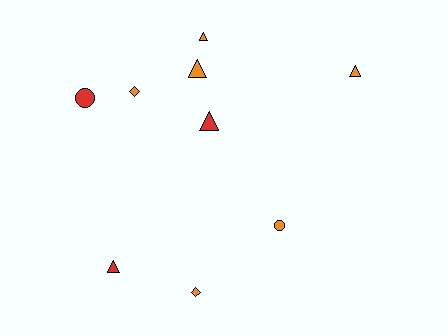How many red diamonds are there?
There are no red diamonds.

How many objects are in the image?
There are 9 objects.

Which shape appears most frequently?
Triangle, with 5 objects.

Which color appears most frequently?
Orange, with 6 objects.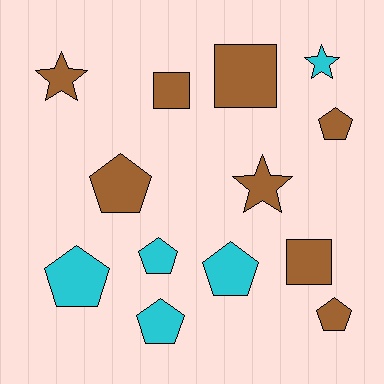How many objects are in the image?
There are 13 objects.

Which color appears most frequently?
Brown, with 8 objects.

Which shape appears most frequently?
Pentagon, with 7 objects.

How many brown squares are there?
There are 3 brown squares.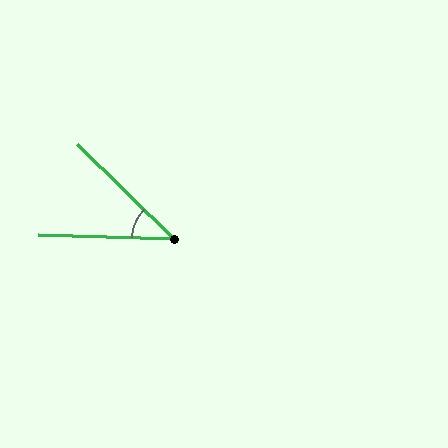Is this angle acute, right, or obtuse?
It is acute.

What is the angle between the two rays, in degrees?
Approximately 43 degrees.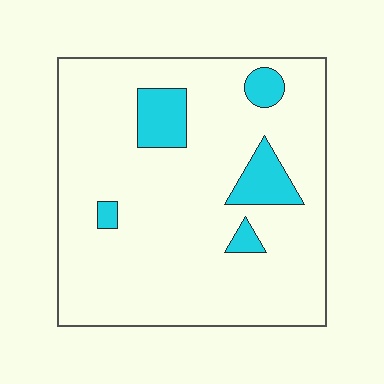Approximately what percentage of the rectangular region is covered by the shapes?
Approximately 10%.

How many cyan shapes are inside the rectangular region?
5.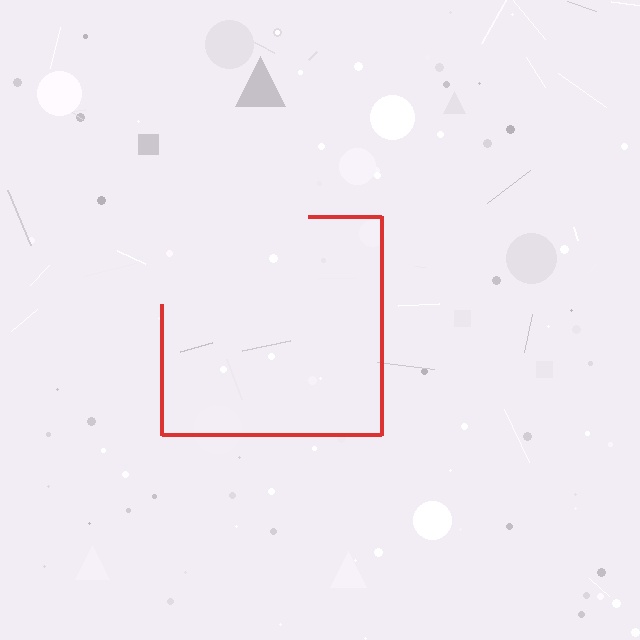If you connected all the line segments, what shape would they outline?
They would outline a square.